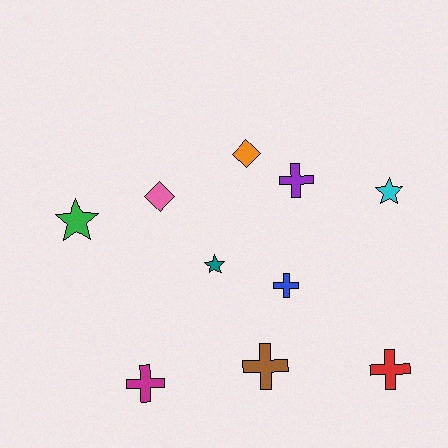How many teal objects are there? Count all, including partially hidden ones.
There is 1 teal object.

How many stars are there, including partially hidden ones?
There are 3 stars.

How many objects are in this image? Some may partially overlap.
There are 10 objects.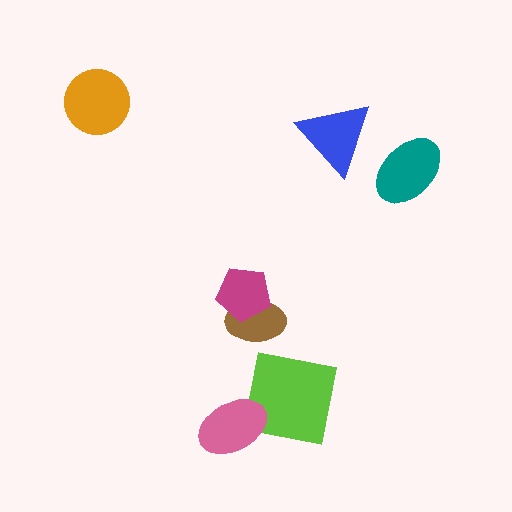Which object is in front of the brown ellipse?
The magenta pentagon is in front of the brown ellipse.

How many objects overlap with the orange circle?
0 objects overlap with the orange circle.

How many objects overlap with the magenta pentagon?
1 object overlaps with the magenta pentagon.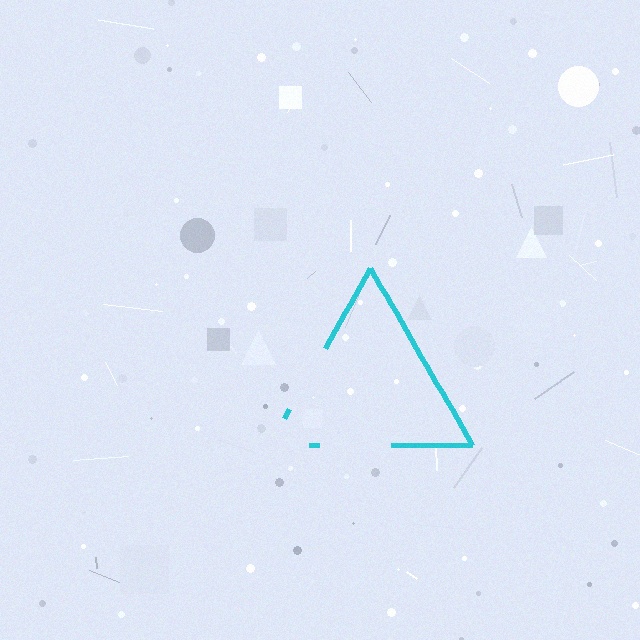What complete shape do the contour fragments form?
The contour fragments form a triangle.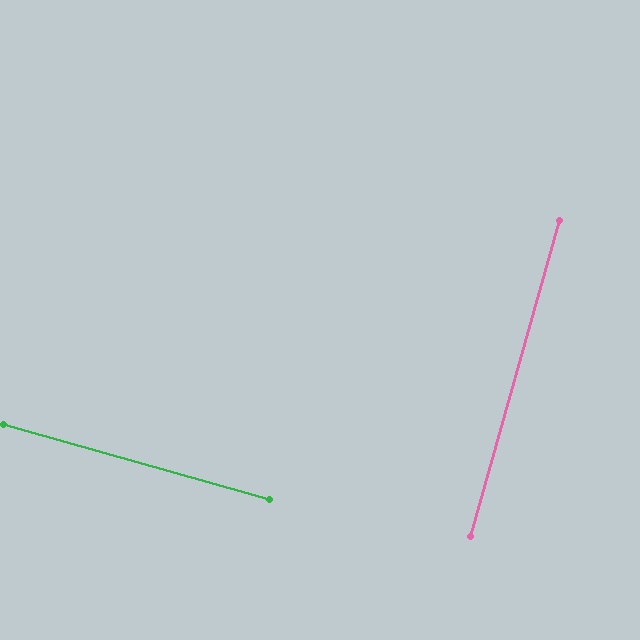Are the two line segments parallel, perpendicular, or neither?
Perpendicular — they meet at approximately 90°.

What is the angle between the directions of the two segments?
Approximately 90 degrees.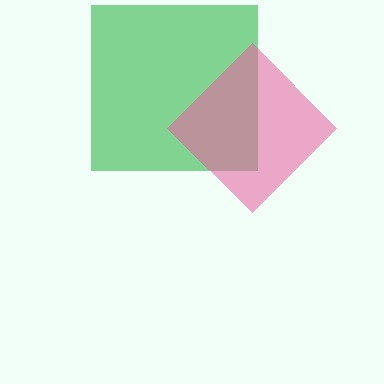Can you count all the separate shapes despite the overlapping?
Yes, there are 2 separate shapes.